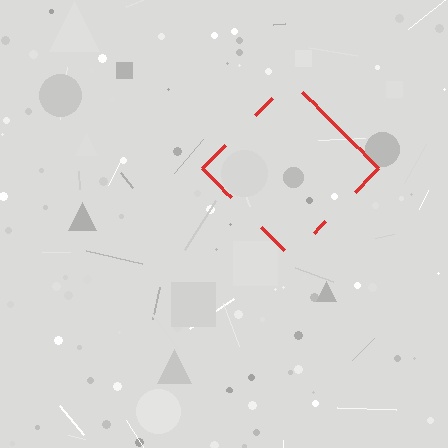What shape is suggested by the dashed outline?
The dashed outline suggests a diamond.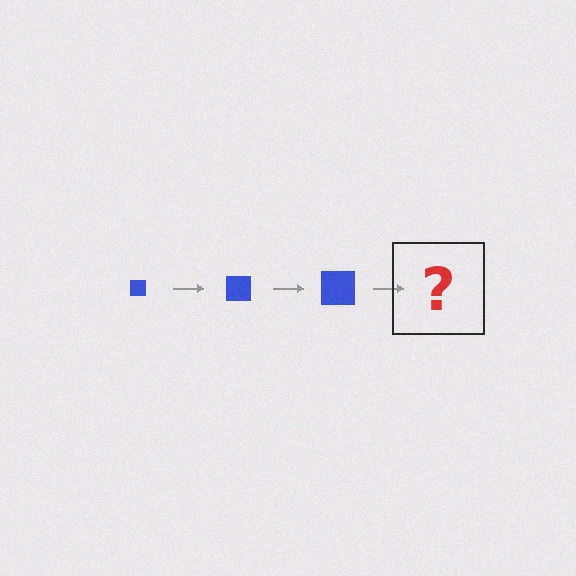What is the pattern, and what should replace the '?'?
The pattern is that the square gets progressively larger each step. The '?' should be a blue square, larger than the previous one.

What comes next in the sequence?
The next element should be a blue square, larger than the previous one.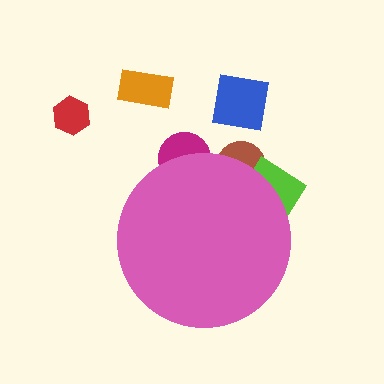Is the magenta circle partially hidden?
Yes, the magenta circle is partially hidden behind the pink circle.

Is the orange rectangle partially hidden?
No, the orange rectangle is fully visible.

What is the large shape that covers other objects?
A pink circle.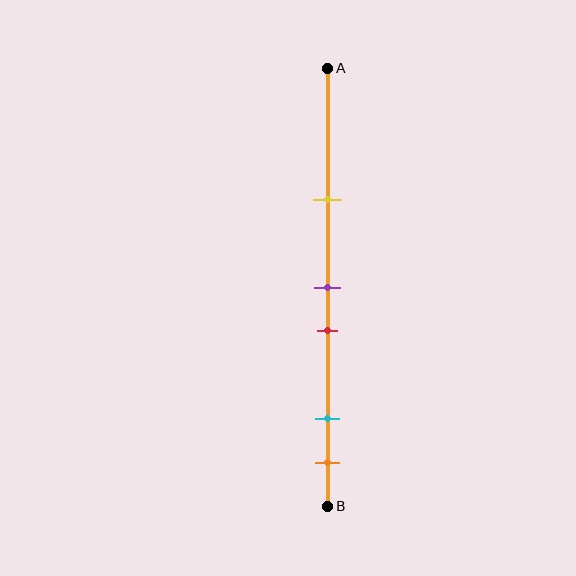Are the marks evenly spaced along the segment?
No, the marks are not evenly spaced.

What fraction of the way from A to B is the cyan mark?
The cyan mark is approximately 80% (0.8) of the way from A to B.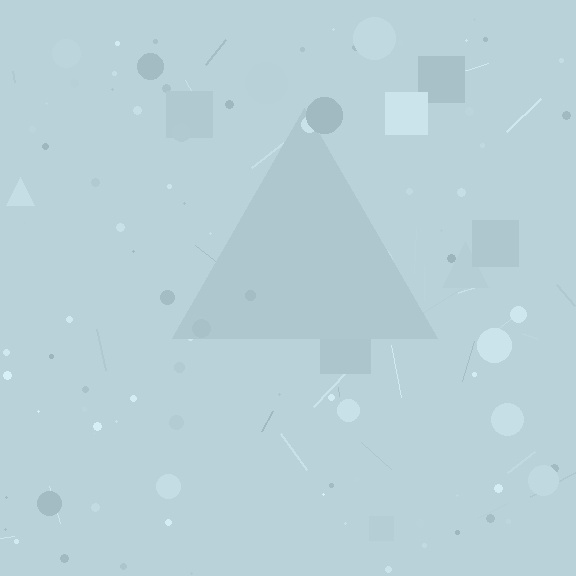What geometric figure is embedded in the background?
A triangle is embedded in the background.